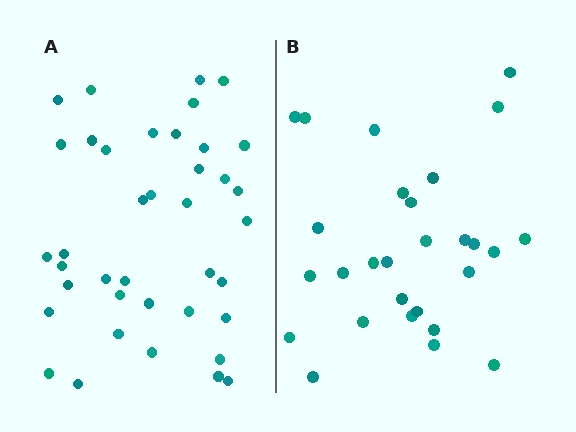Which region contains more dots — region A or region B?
Region A (the left region) has more dots.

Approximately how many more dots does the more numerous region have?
Region A has roughly 12 or so more dots than region B.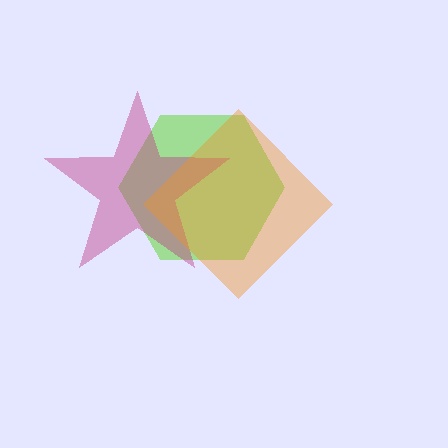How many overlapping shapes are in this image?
There are 3 overlapping shapes in the image.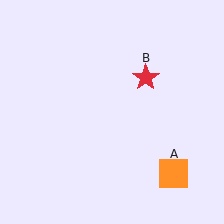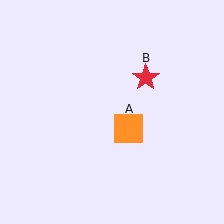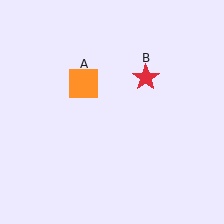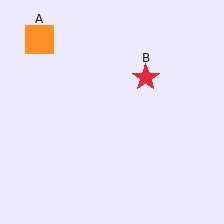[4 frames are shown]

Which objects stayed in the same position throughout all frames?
Red star (object B) remained stationary.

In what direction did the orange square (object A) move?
The orange square (object A) moved up and to the left.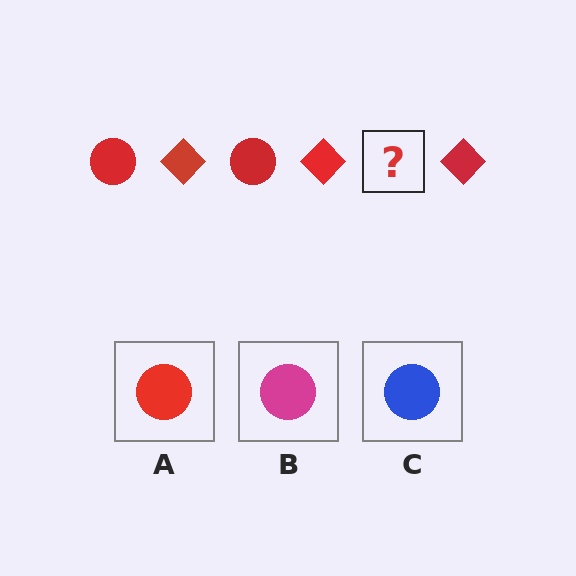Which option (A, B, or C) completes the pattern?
A.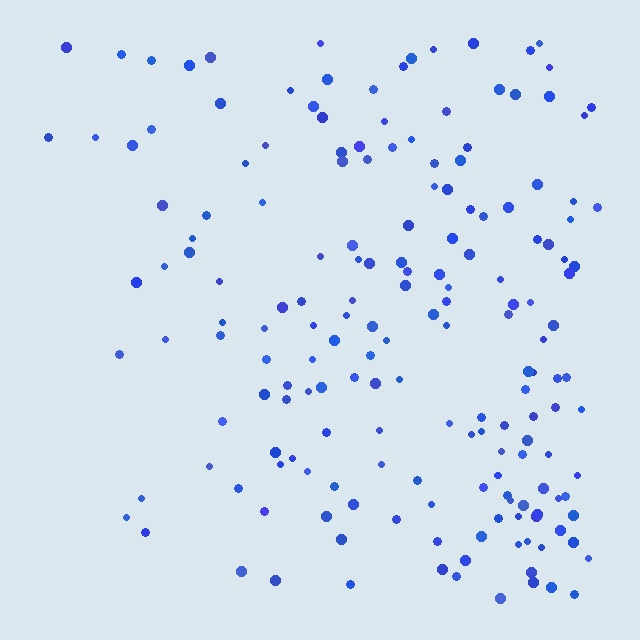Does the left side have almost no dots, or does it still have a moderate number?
Still a moderate number, just noticeably fewer than the right.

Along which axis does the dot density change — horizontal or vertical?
Horizontal.